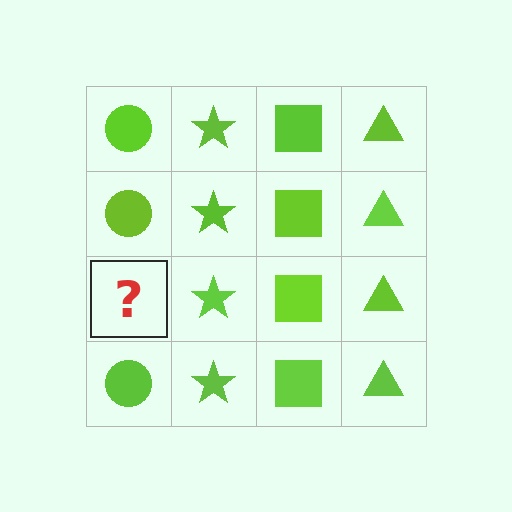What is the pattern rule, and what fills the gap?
The rule is that each column has a consistent shape. The gap should be filled with a lime circle.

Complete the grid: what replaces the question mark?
The question mark should be replaced with a lime circle.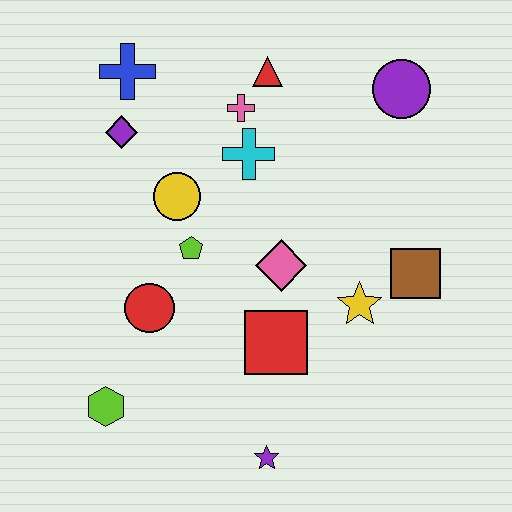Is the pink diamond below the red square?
No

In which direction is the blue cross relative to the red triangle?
The blue cross is to the left of the red triangle.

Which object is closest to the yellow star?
The brown square is closest to the yellow star.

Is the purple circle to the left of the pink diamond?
No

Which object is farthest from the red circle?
The purple circle is farthest from the red circle.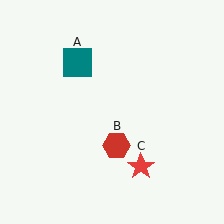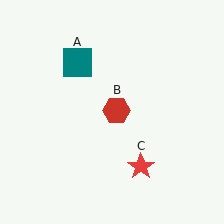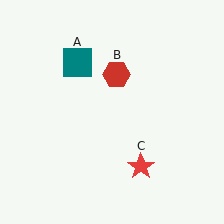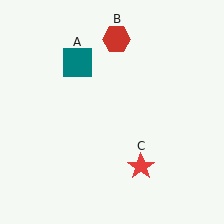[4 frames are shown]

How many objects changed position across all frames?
1 object changed position: red hexagon (object B).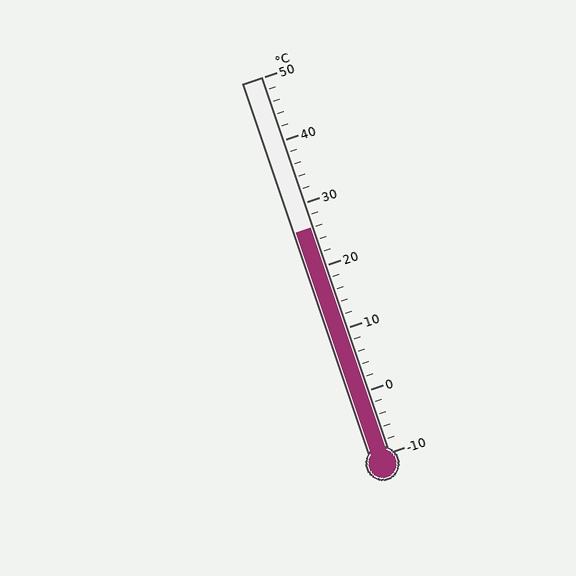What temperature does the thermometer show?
The thermometer shows approximately 26°C.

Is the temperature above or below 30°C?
The temperature is below 30°C.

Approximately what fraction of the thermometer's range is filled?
The thermometer is filled to approximately 60% of its range.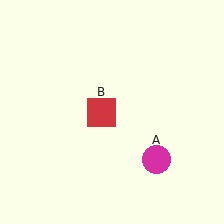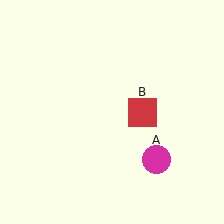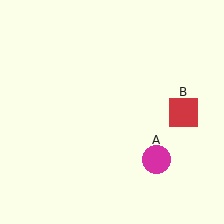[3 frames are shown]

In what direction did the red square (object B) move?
The red square (object B) moved right.